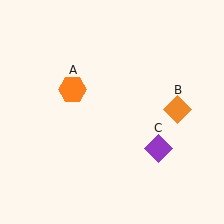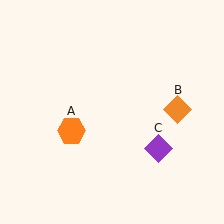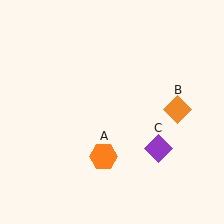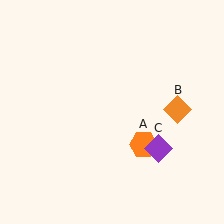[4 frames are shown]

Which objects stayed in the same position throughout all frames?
Orange diamond (object B) and purple diamond (object C) remained stationary.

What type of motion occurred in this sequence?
The orange hexagon (object A) rotated counterclockwise around the center of the scene.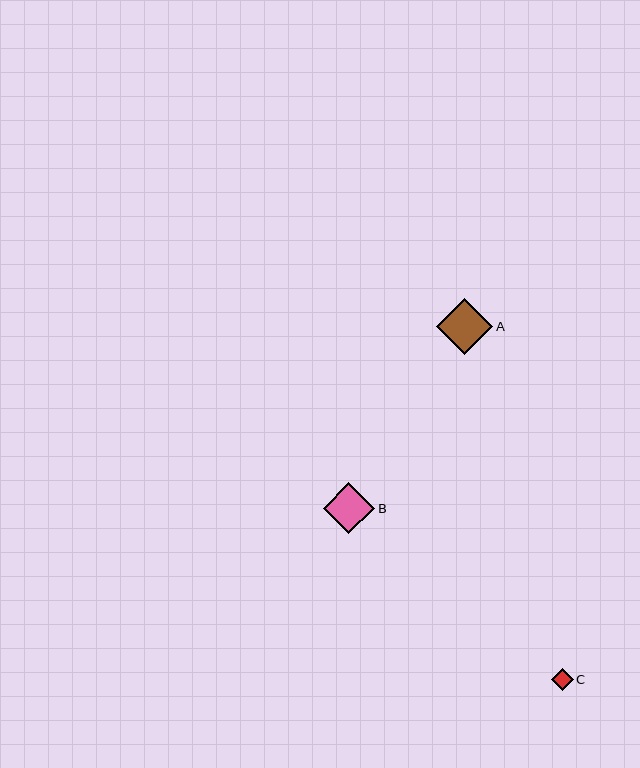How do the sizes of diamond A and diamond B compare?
Diamond A and diamond B are approximately the same size.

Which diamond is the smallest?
Diamond C is the smallest with a size of approximately 21 pixels.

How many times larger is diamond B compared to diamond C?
Diamond B is approximately 2.4 times the size of diamond C.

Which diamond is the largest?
Diamond A is the largest with a size of approximately 56 pixels.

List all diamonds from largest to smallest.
From largest to smallest: A, B, C.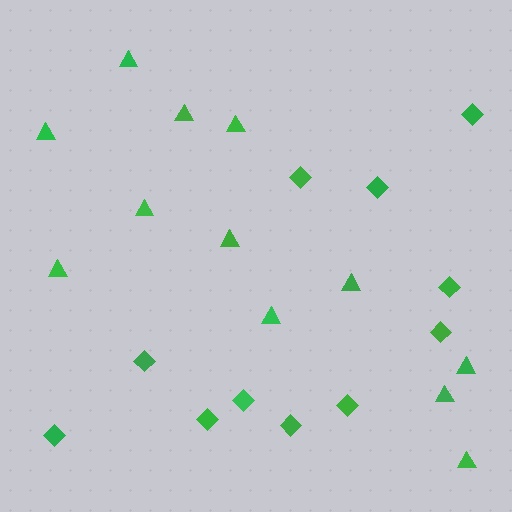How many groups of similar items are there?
There are 2 groups: one group of triangles (12) and one group of diamonds (11).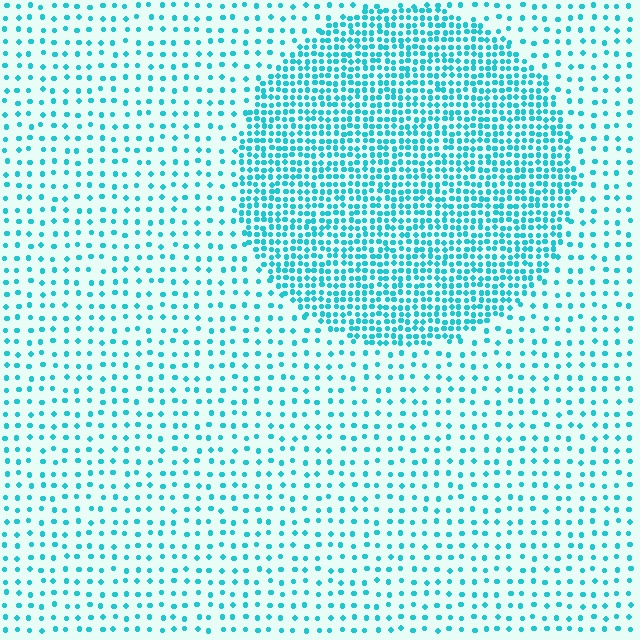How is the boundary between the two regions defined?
The boundary is defined by a change in element density (approximately 2.8x ratio). All elements are the same color, size, and shape.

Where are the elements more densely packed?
The elements are more densely packed inside the circle boundary.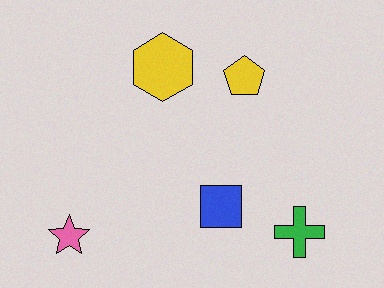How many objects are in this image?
There are 5 objects.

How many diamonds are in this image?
There are no diamonds.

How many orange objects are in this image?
There are no orange objects.